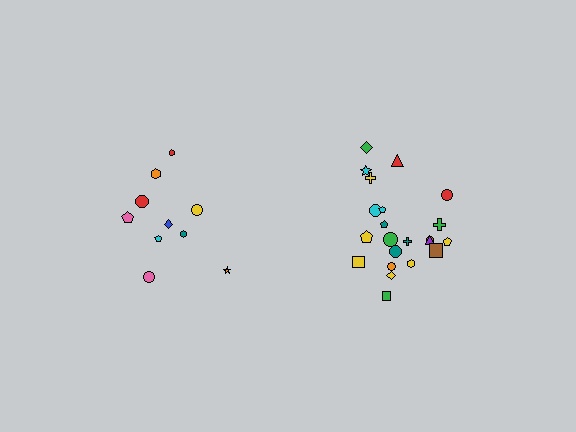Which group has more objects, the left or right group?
The right group.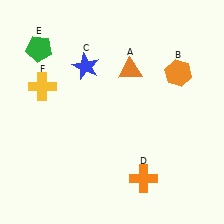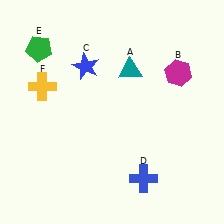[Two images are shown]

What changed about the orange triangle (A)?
In Image 1, A is orange. In Image 2, it changed to teal.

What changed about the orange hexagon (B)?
In Image 1, B is orange. In Image 2, it changed to magenta.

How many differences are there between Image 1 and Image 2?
There are 3 differences between the two images.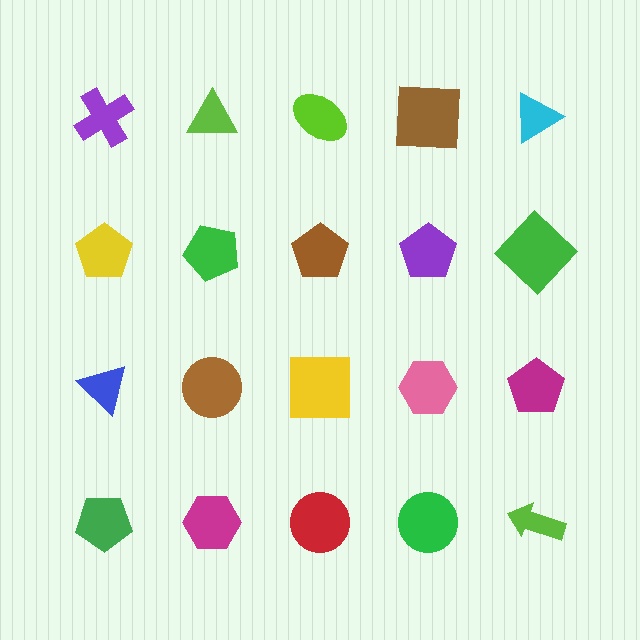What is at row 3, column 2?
A brown circle.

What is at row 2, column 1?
A yellow pentagon.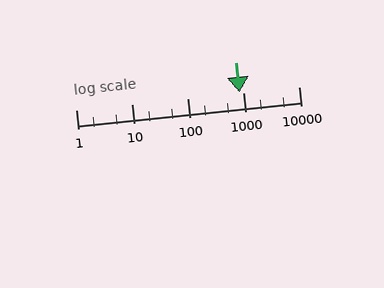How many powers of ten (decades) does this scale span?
The scale spans 4 decades, from 1 to 10000.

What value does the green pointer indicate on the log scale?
The pointer indicates approximately 850.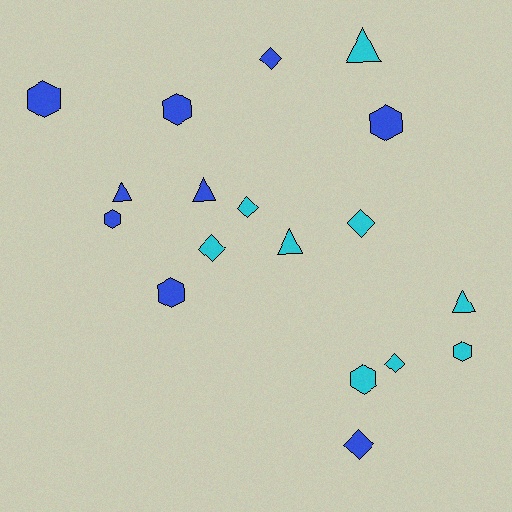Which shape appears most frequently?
Hexagon, with 7 objects.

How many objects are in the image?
There are 18 objects.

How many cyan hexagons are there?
There are 2 cyan hexagons.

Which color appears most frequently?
Cyan, with 9 objects.